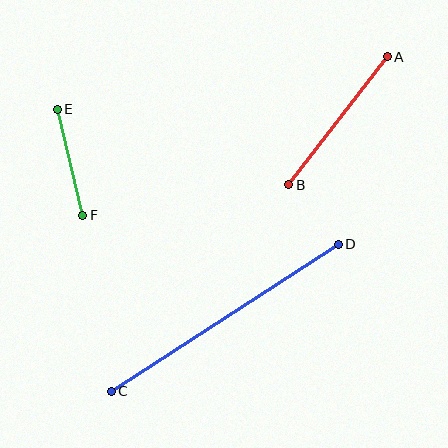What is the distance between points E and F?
The distance is approximately 109 pixels.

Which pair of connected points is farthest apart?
Points C and D are farthest apart.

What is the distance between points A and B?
The distance is approximately 161 pixels.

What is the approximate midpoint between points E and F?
The midpoint is at approximately (70, 162) pixels.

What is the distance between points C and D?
The distance is approximately 270 pixels.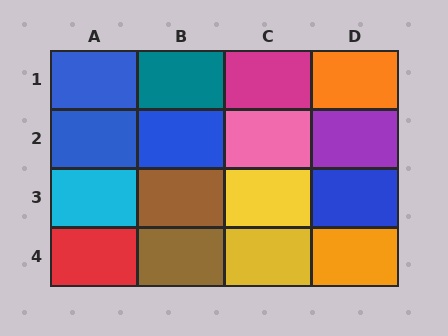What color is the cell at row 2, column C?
Pink.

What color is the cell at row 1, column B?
Teal.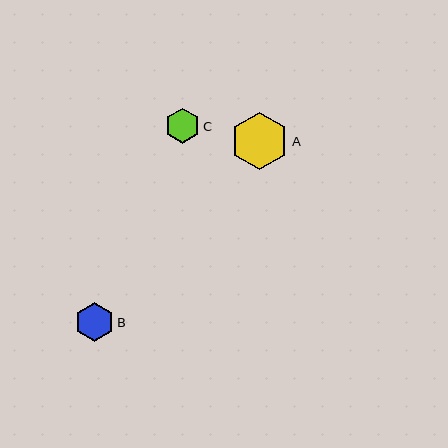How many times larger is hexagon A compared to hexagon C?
Hexagon A is approximately 1.6 times the size of hexagon C.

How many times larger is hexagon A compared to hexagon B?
Hexagon A is approximately 1.5 times the size of hexagon B.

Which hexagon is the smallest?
Hexagon C is the smallest with a size of approximately 35 pixels.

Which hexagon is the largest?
Hexagon A is the largest with a size of approximately 57 pixels.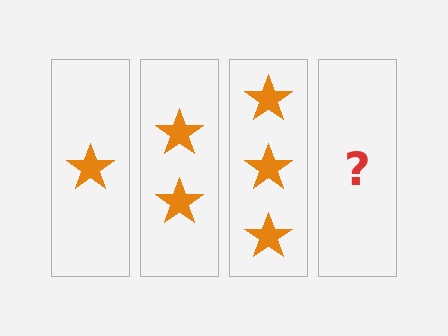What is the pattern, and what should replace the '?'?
The pattern is that each step adds one more star. The '?' should be 4 stars.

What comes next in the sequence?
The next element should be 4 stars.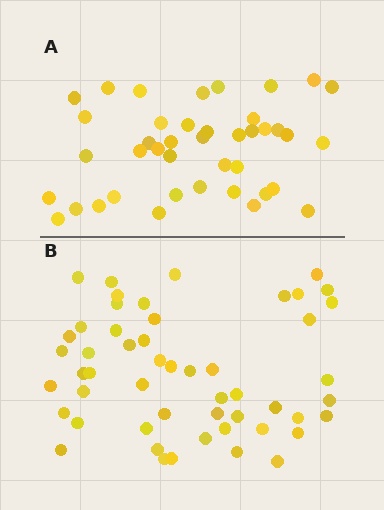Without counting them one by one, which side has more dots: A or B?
Region B (the bottom region) has more dots.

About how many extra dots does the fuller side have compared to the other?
Region B has roughly 12 or so more dots than region A.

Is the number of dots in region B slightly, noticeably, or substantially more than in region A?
Region B has noticeably more, but not dramatically so. The ratio is roughly 1.3 to 1.